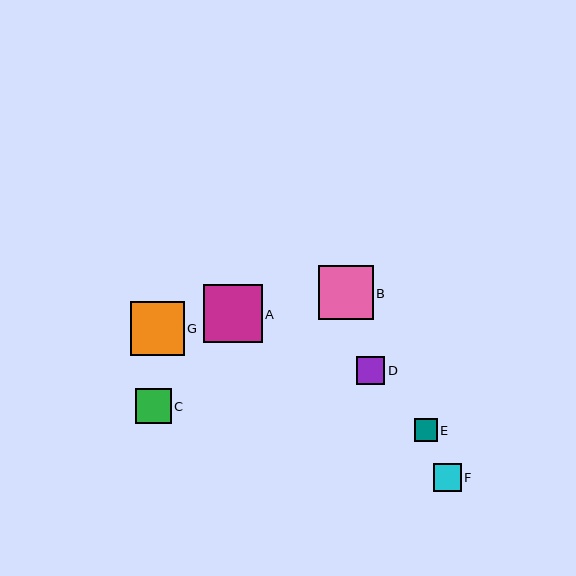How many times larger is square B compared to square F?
Square B is approximately 1.9 times the size of square F.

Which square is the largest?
Square A is the largest with a size of approximately 58 pixels.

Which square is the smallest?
Square E is the smallest with a size of approximately 23 pixels.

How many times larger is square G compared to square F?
Square G is approximately 1.9 times the size of square F.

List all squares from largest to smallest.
From largest to smallest: A, G, B, C, D, F, E.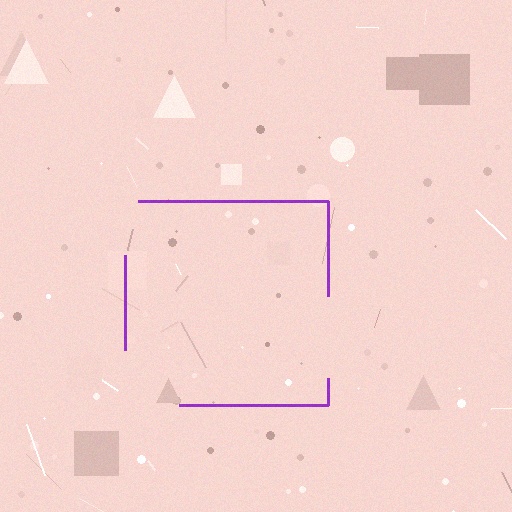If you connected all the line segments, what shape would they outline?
They would outline a square.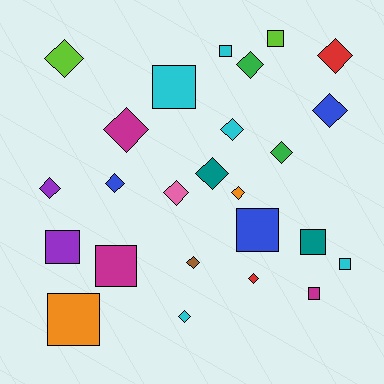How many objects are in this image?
There are 25 objects.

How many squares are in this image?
There are 10 squares.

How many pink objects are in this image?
There is 1 pink object.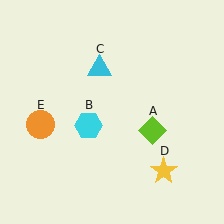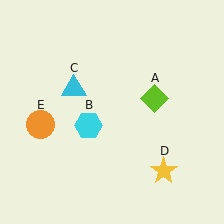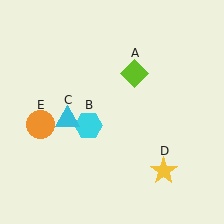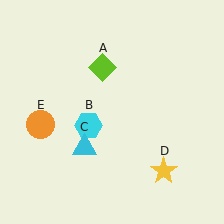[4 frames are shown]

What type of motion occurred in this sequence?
The lime diamond (object A), cyan triangle (object C) rotated counterclockwise around the center of the scene.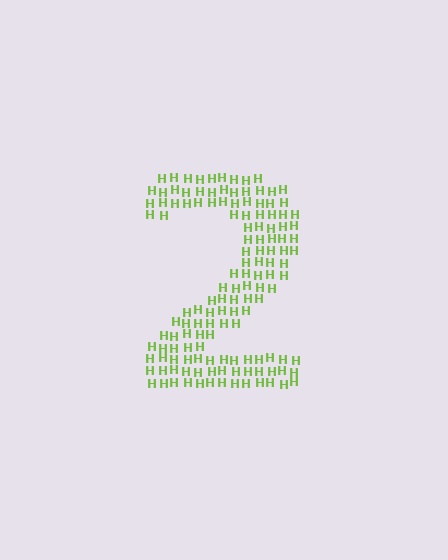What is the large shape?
The large shape is the digit 2.